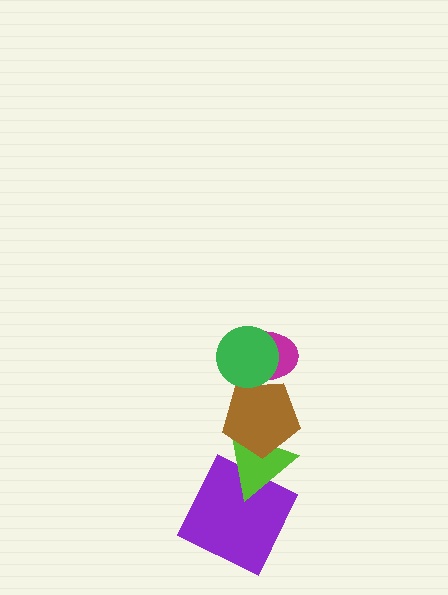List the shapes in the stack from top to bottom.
From top to bottom: the green circle, the magenta ellipse, the brown pentagon, the lime triangle, the purple square.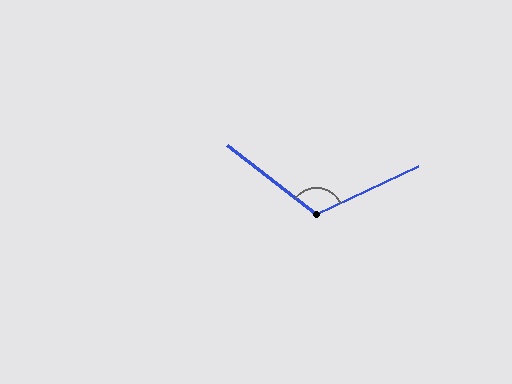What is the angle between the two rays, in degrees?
Approximately 117 degrees.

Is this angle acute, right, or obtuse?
It is obtuse.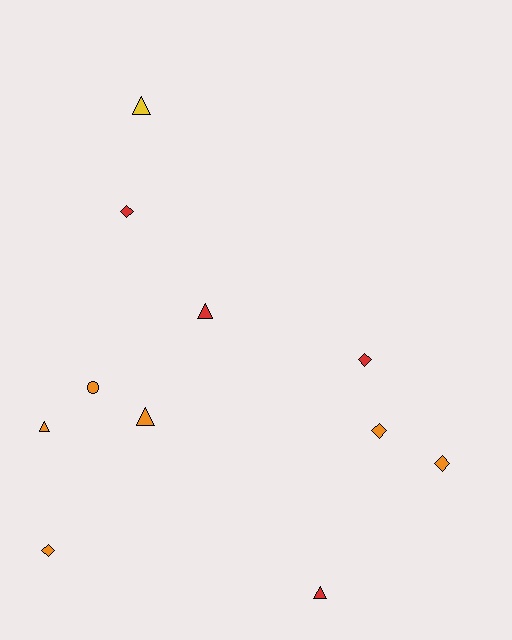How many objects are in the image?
There are 11 objects.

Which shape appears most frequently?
Diamond, with 5 objects.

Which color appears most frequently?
Orange, with 6 objects.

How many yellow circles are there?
There are no yellow circles.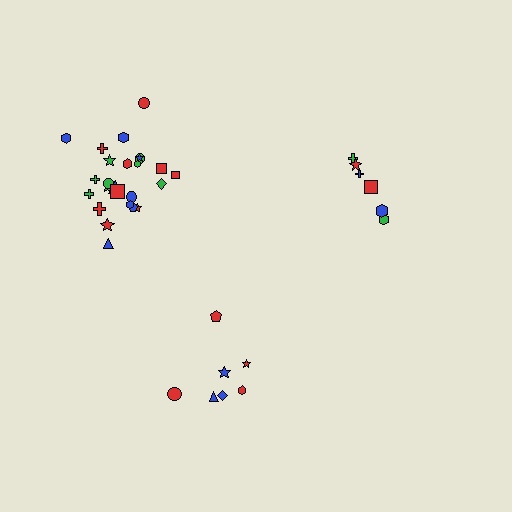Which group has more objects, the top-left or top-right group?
The top-left group.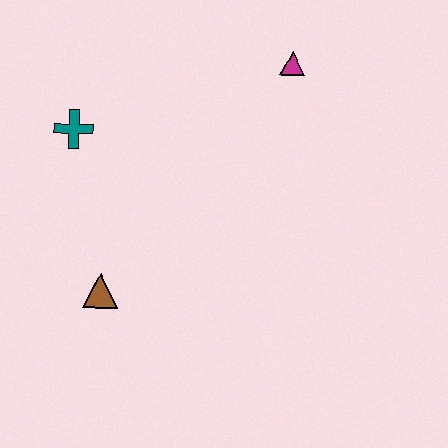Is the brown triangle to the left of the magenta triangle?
Yes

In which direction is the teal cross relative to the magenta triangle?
The teal cross is to the left of the magenta triangle.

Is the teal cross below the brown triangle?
No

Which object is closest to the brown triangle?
The teal cross is closest to the brown triangle.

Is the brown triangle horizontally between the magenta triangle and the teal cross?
Yes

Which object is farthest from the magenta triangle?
The brown triangle is farthest from the magenta triangle.